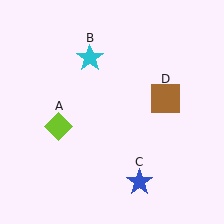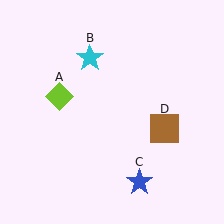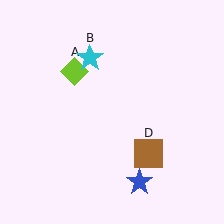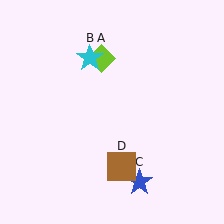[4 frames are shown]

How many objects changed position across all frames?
2 objects changed position: lime diamond (object A), brown square (object D).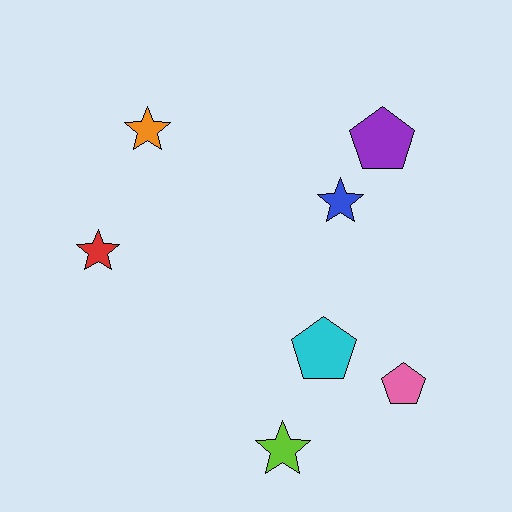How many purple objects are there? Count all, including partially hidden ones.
There is 1 purple object.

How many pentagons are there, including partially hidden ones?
There are 3 pentagons.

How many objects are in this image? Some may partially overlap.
There are 7 objects.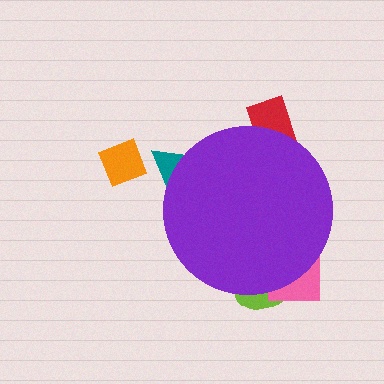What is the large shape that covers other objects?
A purple circle.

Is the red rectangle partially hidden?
Yes, the red rectangle is partially hidden behind the purple circle.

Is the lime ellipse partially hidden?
Yes, the lime ellipse is partially hidden behind the purple circle.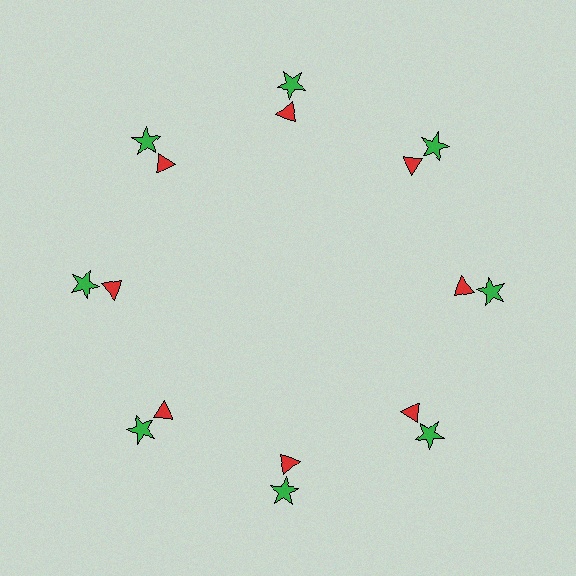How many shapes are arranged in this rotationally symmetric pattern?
There are 16 shapes, arranged in 8 groups of 2.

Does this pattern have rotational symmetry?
Yes, this pattern has 8-fold rotational symmetry. It looks the same after rotating 45 degrees around the center.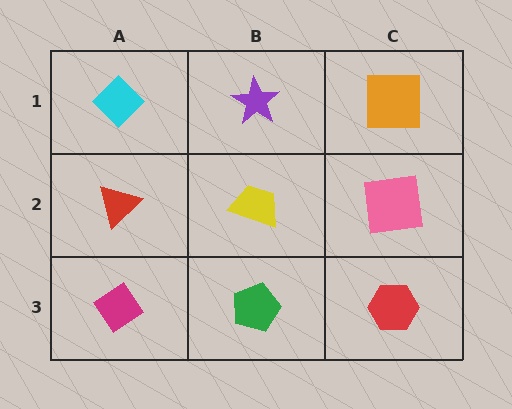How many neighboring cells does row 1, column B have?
3.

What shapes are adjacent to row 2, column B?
A purple star (row 1, column B), a green pentagon (row 3, column B), a red triangle (row 2, column A), a pink square (row 2, column C).